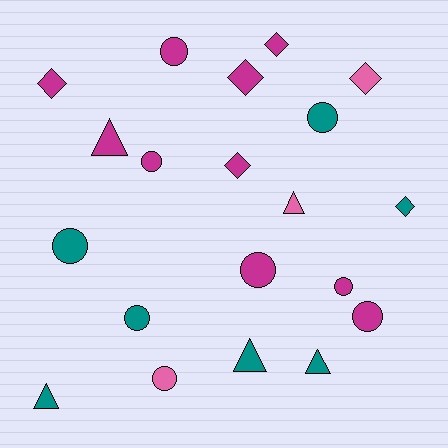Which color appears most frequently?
Magenta, with 10 objects.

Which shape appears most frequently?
Circle, with 9 objects.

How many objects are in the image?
There are 20 objects.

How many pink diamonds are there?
There is 1 pink diamond.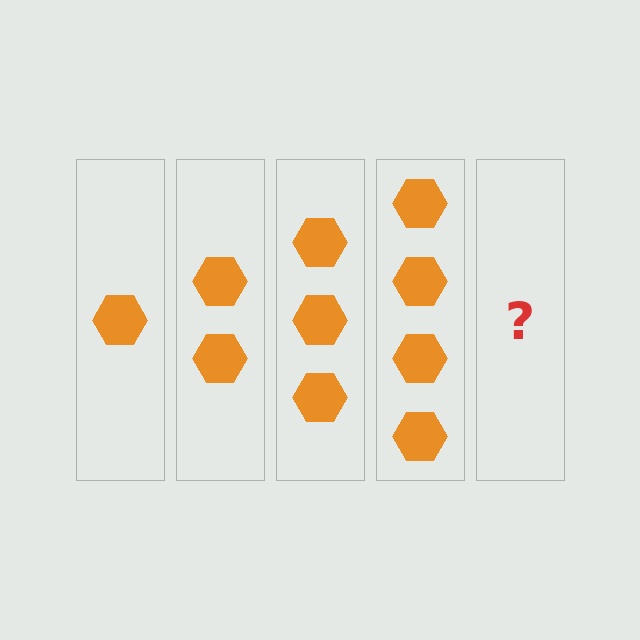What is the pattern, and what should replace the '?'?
The pattern is that each step adds one more hexagon. The '?' should be 5 hexagons.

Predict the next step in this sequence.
The next step is 5 hexagons.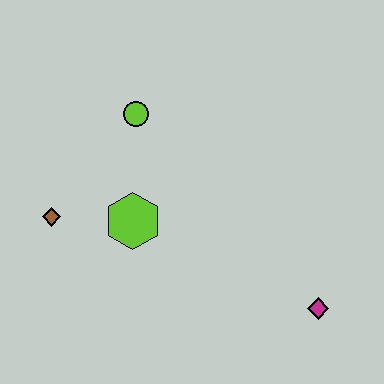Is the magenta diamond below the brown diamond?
Yes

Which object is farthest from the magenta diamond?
The brown diamond is farthest from the magenta diamond.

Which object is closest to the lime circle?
The lime hexagon is closest to the lime circle.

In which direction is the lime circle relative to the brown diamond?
The lime circle is above the brown diamond.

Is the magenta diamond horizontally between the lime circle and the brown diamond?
No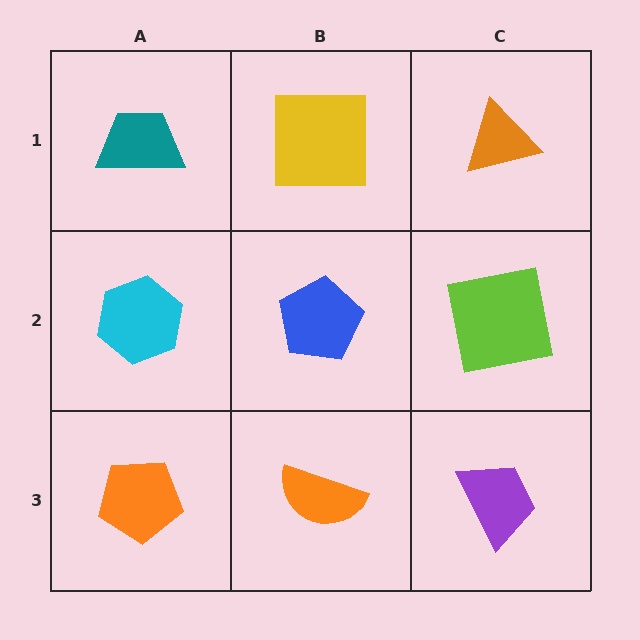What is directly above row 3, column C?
A lime square.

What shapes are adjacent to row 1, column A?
A cyan hexagon (row 2, column A), a yellow square (row 1, column B).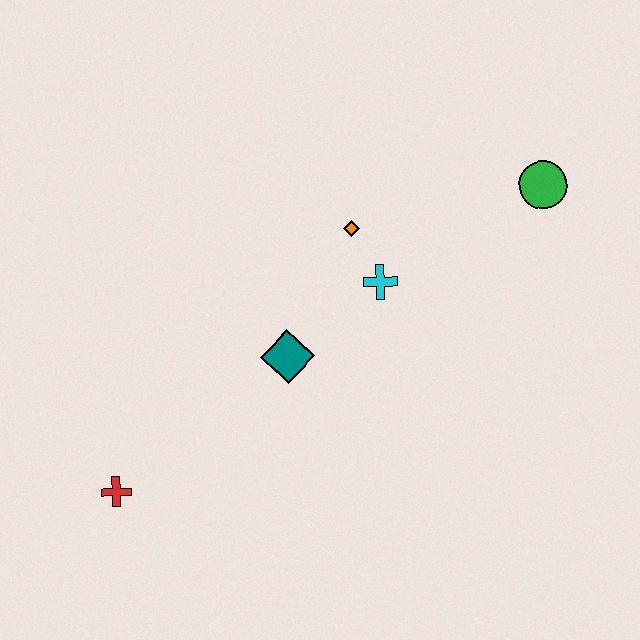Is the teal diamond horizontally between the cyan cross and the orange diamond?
No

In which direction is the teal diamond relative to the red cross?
The teal diamond is to the right of the red cross.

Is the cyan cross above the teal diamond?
Yes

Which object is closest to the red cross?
The teal diamond is closest to the red cross.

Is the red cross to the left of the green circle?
Yes